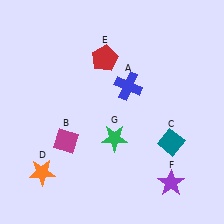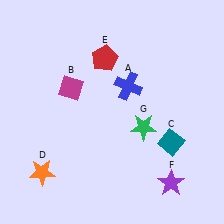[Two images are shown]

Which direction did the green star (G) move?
The green star (G) moved right.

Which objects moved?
The objects that moved are: the magenta diamond (B), the green star (G).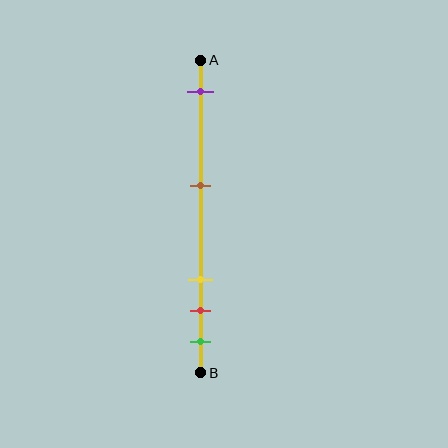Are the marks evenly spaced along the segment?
No, the marks are not evenly spaced.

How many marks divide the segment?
There are 5 marks dividing the segment.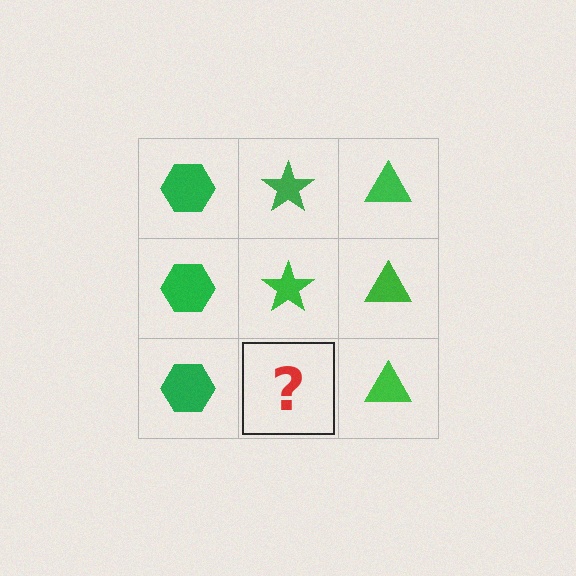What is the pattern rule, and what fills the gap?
The rule is that each column has a consistent shape. The gap should be filled with a green star.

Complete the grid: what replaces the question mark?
The question mark should be replaced with a green star.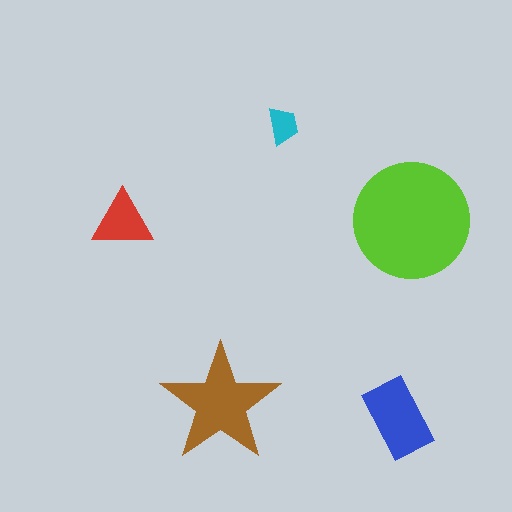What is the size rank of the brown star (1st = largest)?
2nd.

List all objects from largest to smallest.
The lime circle, the brown star, the blue rectangle, the red triangle, the cyan trapezoid.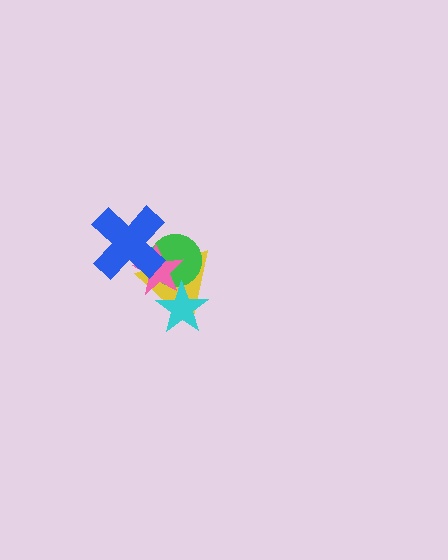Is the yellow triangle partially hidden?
Yes, it is partially covered by another shape.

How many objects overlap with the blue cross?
3 objects overlap with the blue cross.